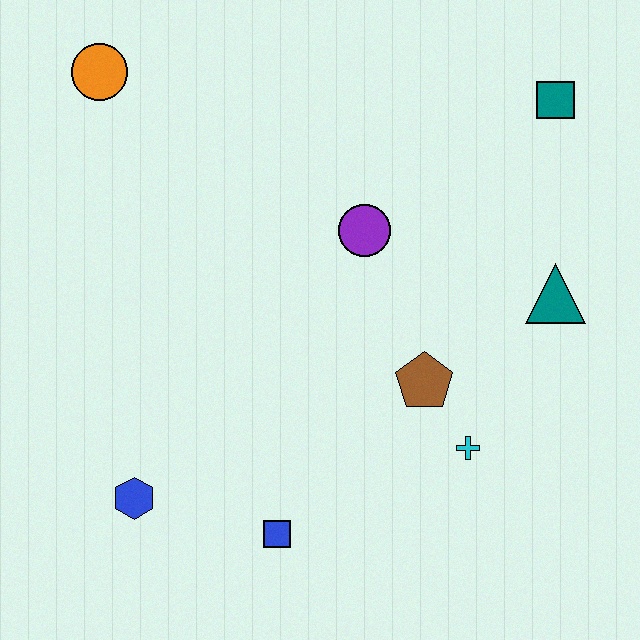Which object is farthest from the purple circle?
The blue hexagon is farthest from the purple circle.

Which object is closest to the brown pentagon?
The cyan cross is closest to the brown pentagon.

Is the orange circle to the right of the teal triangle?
No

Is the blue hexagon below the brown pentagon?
Yes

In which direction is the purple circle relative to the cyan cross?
The purple circle is above the cyan cross.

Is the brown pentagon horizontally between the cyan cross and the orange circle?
Yes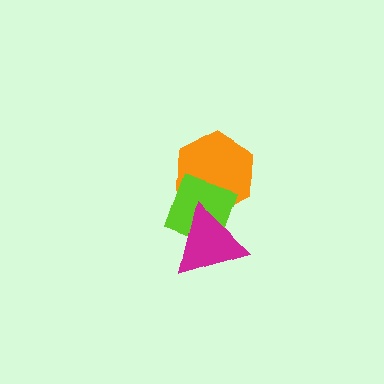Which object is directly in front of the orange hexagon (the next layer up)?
The lime diamond is directly in front of the orange hexagon.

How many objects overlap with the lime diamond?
2 objects overlap with the lime diamond.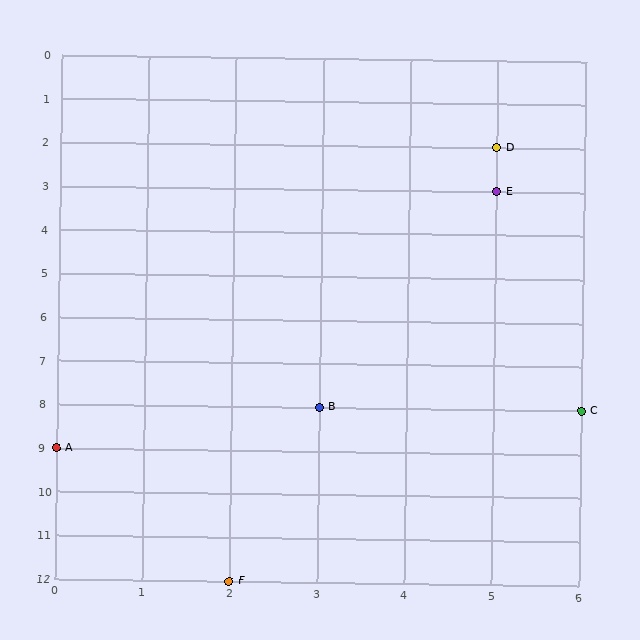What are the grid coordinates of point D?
Point D is at grid coordinates (5, 2).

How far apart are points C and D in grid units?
Points C and D are 1 column and 6 rows apart (about 6.1 grid units diagonally).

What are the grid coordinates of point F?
Point F is at grid coordinates (2, 12).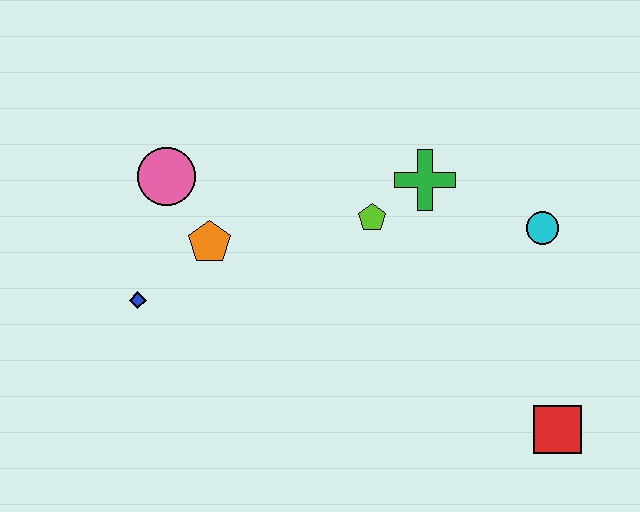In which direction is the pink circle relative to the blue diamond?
The pink circle is above the blue diamond.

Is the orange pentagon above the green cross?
No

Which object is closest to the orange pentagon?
The pink circle is closest to the orange pentagon.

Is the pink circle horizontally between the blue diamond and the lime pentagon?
Yes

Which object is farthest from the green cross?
The blue diamond is farthest from the green cross.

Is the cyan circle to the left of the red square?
Yes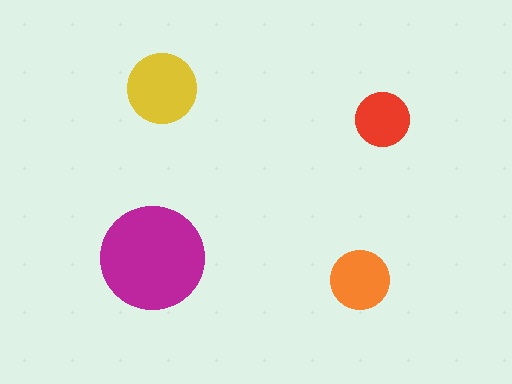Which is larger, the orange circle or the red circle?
The orange one.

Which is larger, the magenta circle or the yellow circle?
The magenta one.